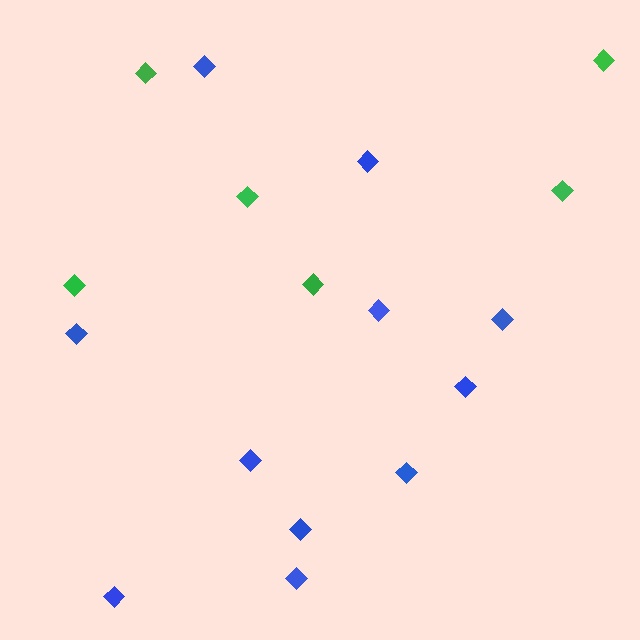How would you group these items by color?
There are 2 groups: one group of green diamonds (6) and one group of blue diamonds (11).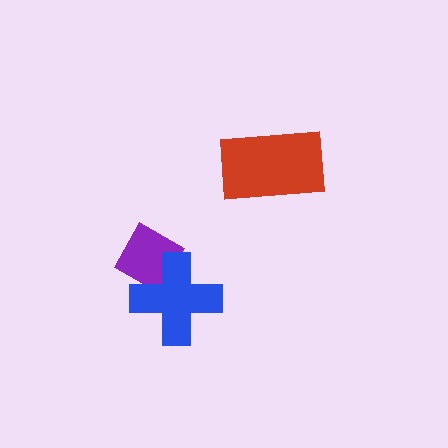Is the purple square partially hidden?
Yes, it is partially covered by another shape.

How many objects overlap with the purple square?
1 object overlaps with the purple square.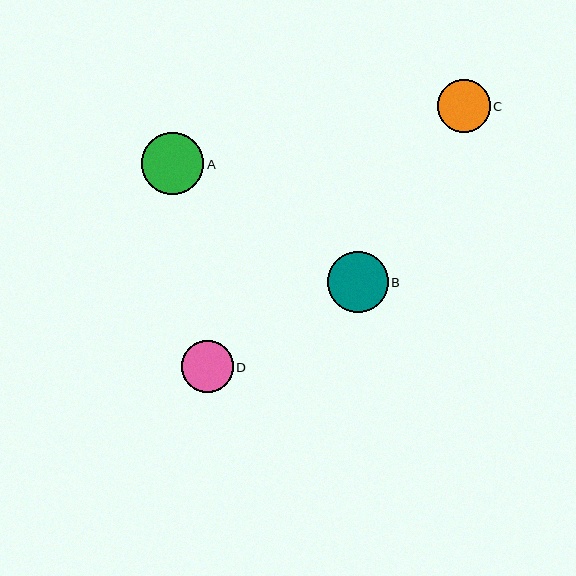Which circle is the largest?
Circle A is the largest with a size of approximately 62 pixels.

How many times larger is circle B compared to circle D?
Circle B is approximately 1.2 times the size of circle D.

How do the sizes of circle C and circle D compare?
Circle C and circle D are approximately the same size.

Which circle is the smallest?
Circle D is the smallest with a size of approximately 52 pixels.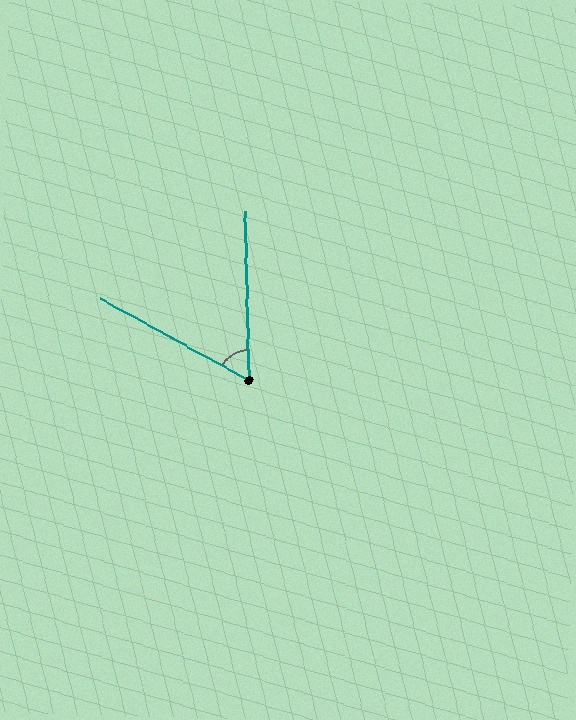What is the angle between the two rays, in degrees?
Approximately 60 degrees.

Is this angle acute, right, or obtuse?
It is acute.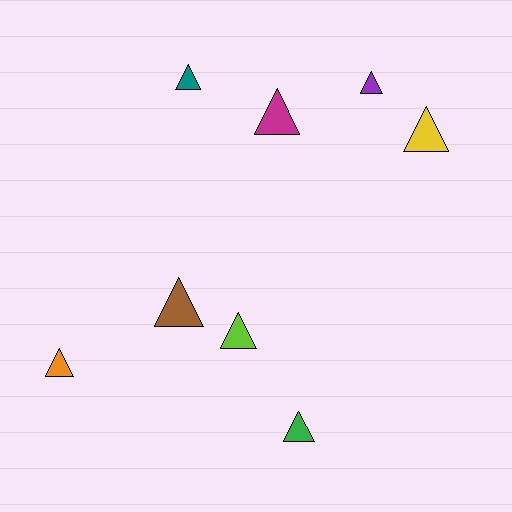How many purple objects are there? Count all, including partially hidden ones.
There is 1 purple object.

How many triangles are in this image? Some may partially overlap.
There are 8 triangles.